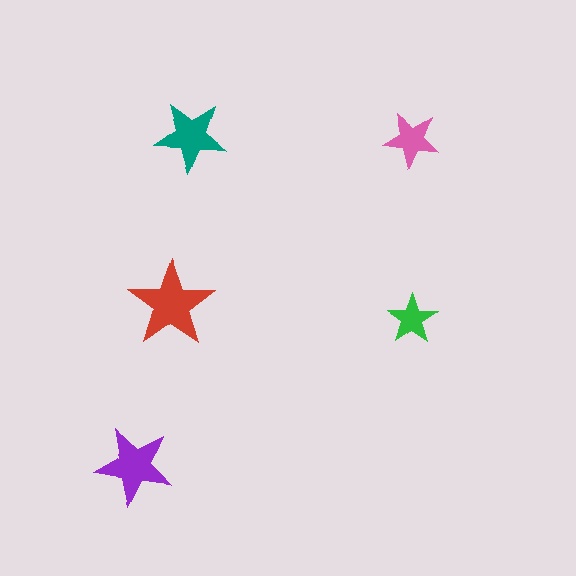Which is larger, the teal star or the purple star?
The purple one.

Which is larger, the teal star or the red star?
The red one.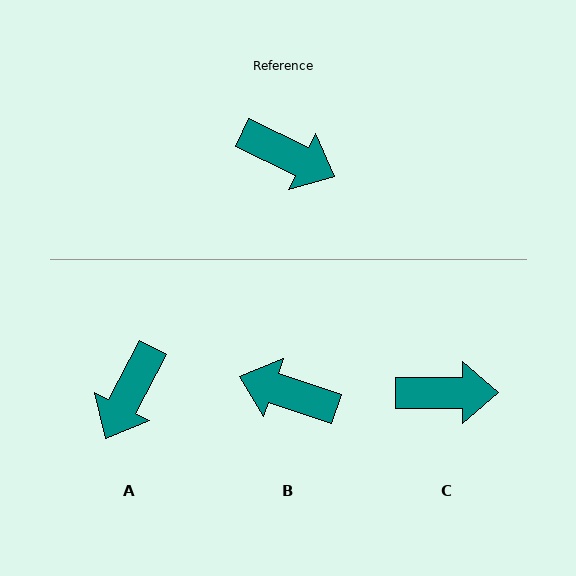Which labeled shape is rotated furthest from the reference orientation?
B, about 174 degrees away.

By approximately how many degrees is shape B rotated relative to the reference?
Approximately 174 degrees clockwise.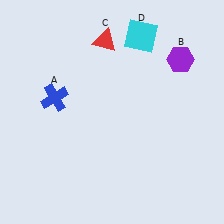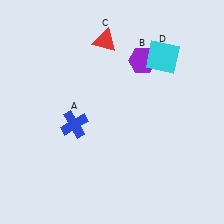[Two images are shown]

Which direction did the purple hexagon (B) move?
The purple hexagon (B) moved left.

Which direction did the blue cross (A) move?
The blue cross (A) moved down.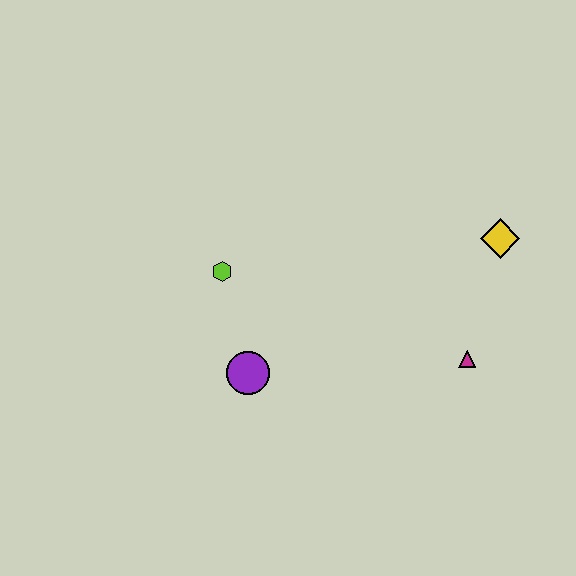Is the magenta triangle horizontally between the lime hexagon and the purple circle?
No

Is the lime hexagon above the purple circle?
Yes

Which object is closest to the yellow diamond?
The magenta triangle is closest to the yellow diamond.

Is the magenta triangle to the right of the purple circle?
Yes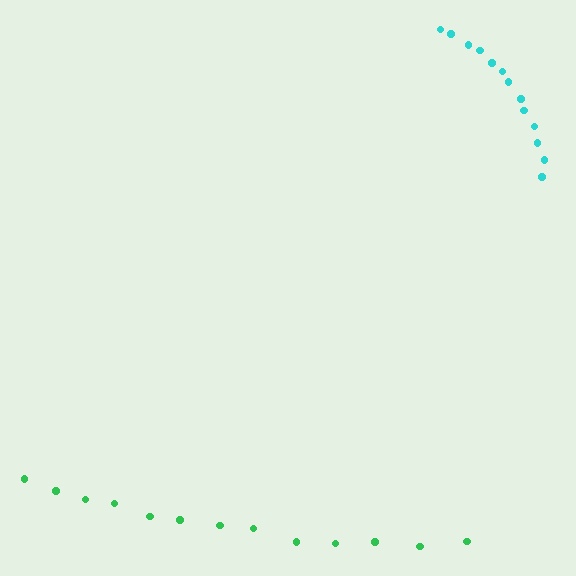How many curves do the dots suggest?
There are 2 distinct paths.